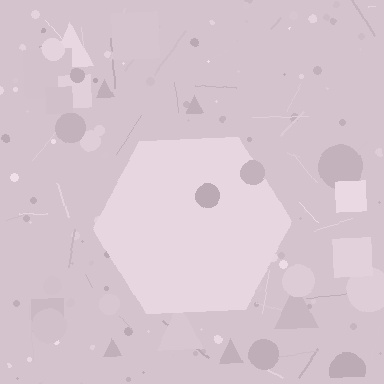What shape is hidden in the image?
A hexagon is hidden in the image.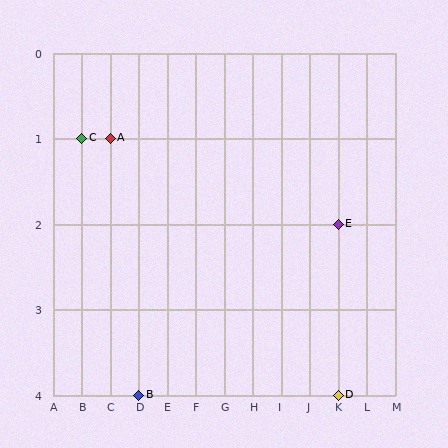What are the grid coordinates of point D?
Point D is at grid coordinates (K, 4).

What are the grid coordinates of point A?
Point A is at grid coordinates (C, 1).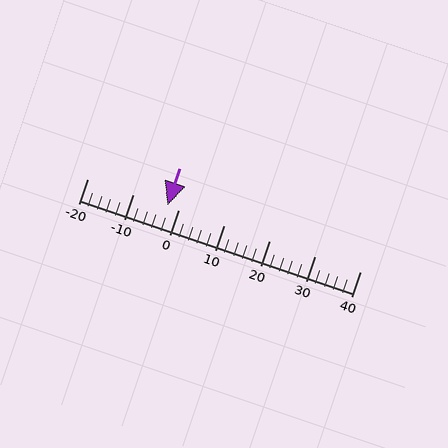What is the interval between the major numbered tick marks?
The major tick marks are spaced 10 units apart.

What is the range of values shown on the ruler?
The ruler shows values from -20 to 40.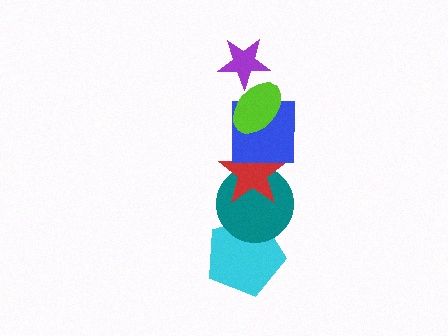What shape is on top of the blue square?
The lime ellipse is on top of the blue square.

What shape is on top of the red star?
The blue square is on top of the red star.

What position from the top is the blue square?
The blue square is 3rd from the top.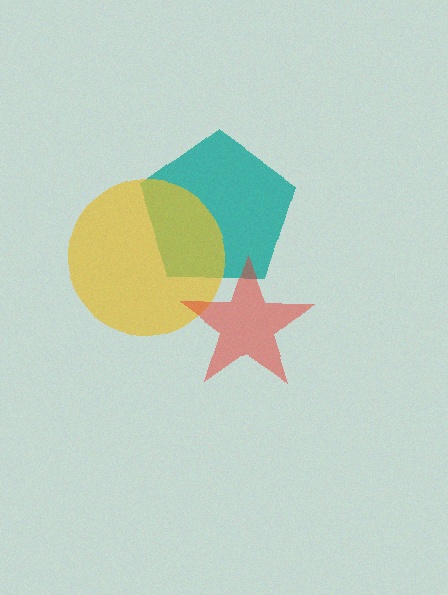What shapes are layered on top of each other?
The layered shapes are: a teal pentagon, a yellow circle, a red star.